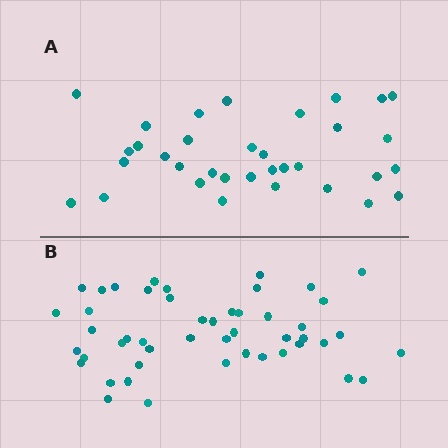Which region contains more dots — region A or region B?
Region B (the bottom region) has more dots.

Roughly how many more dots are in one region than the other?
Region B has approximately 15 more dots than region A.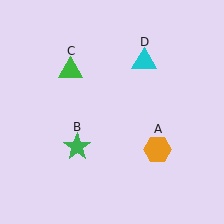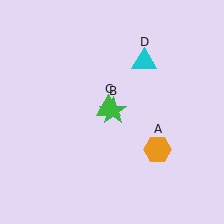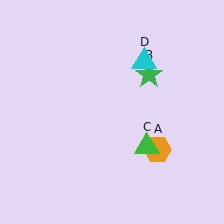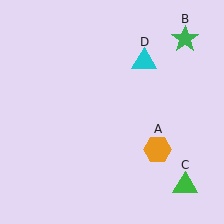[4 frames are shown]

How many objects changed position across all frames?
2 objects changed position: green star (object B), green triangle (object C).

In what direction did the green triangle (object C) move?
The green triangle (object C) moved down and to the right.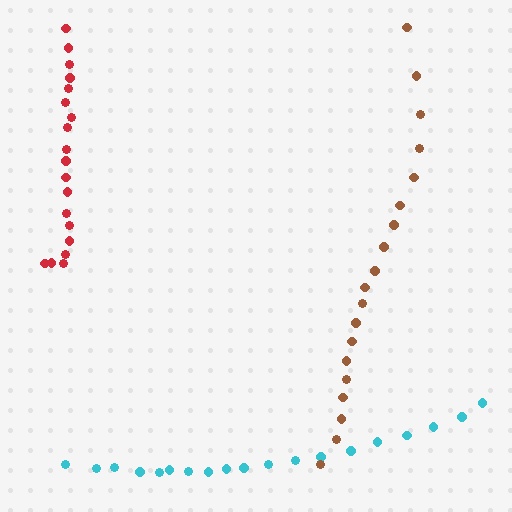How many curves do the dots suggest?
There are 3 distinct paths.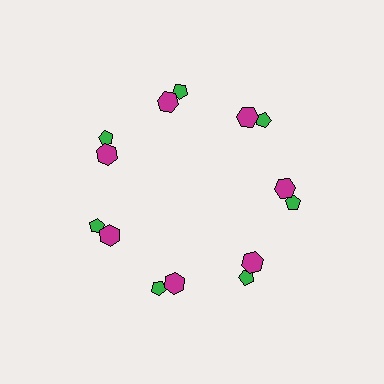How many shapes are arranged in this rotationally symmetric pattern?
There are 14 shapes, arranged in 7 groups of 2.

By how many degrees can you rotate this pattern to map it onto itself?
The pattern maps onto itself every 51 degrees of rotation.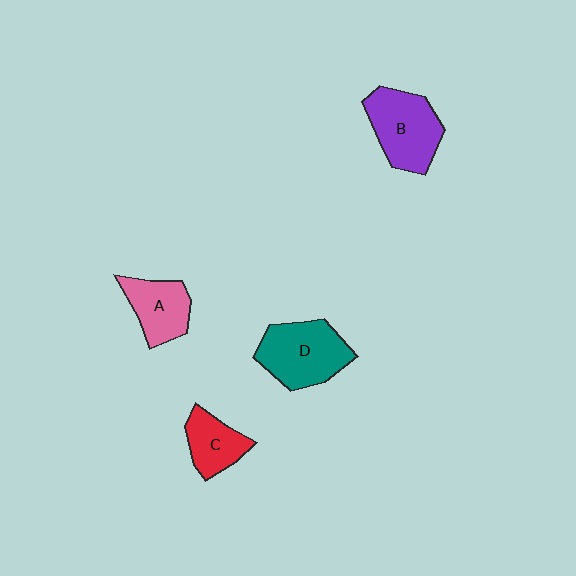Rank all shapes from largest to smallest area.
From largest to smallest: D (teal), B (purple), A (pink), C (red).